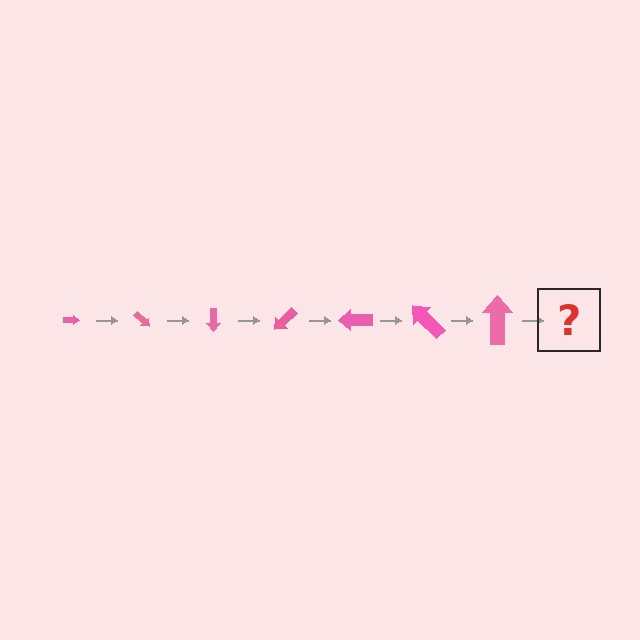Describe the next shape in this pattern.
It should be an arrow, larger than the previous one and rotated 315 degrees from the start.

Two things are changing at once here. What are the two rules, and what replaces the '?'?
The two rules are that the arrow grows larger each step and it rotates 45 degrees each step. The '?' should be an arrow, larger than the previous one and rotated 315 degrees from the start.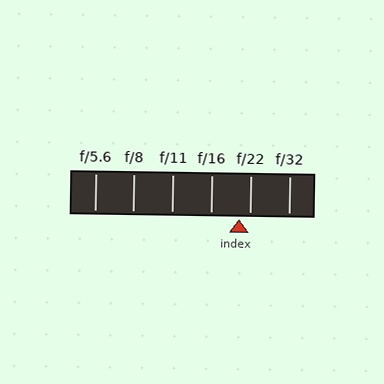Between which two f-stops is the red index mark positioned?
The index mark is between f/16 and f/22.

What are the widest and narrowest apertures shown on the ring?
The widest aperture shown is f/5.6 and the narrowest is f/32.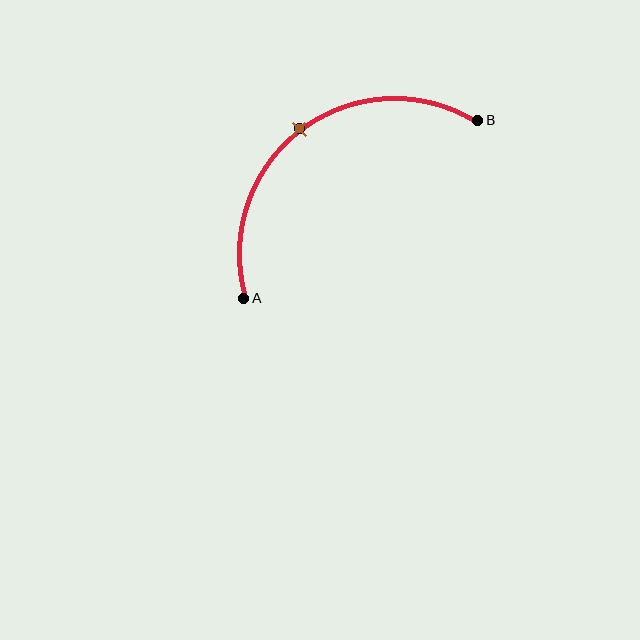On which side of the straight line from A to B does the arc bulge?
The arc bulges above and to the left of the straight line connecting A and B.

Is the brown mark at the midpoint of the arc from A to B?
Yes. The brown mark lies on the arc at equal arc-length from both A and B — it is the arc midpoint.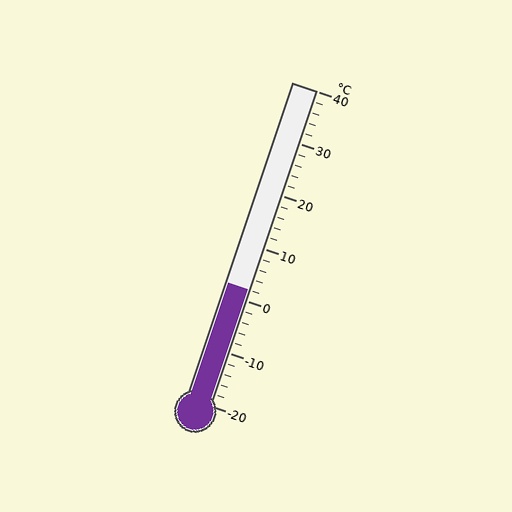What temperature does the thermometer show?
The thermometer shows approximately 2°C.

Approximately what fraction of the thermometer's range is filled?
The thermometer is filled to approximately 35% of its range.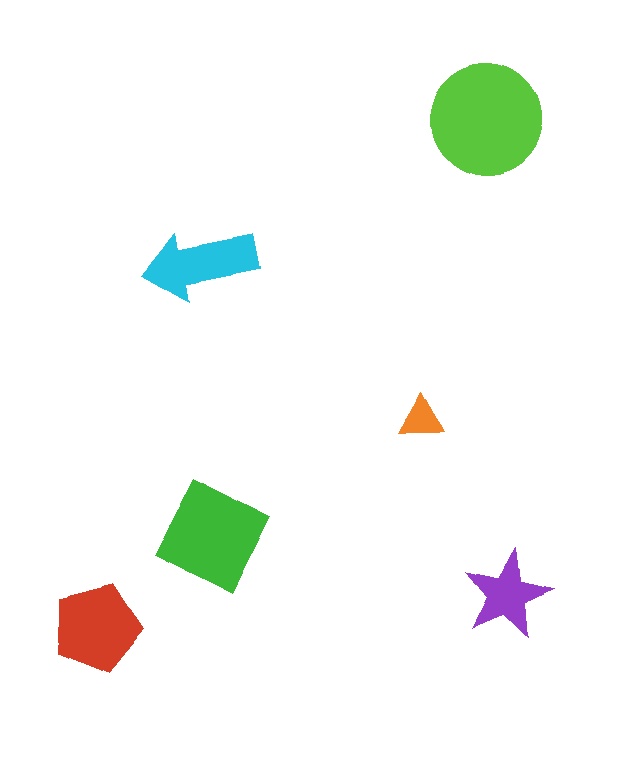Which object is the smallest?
The orange triangle.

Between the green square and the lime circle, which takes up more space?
The lime circle.